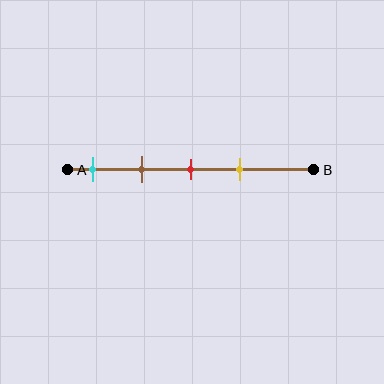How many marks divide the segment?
There are 4 marks dividing the segment.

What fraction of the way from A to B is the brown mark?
The brown mark is approximately 30% (0.3) of the way from A to B.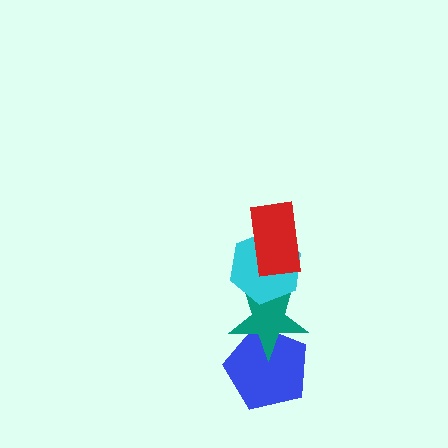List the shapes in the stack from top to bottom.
From top to bottom: the red rectangle, the cyan hexagon, the teal star, the blue pentagon.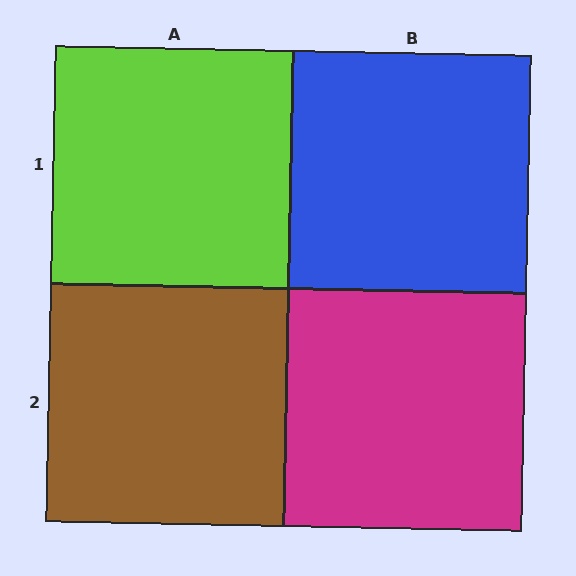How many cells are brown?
1 cell is brown.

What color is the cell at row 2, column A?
Brown.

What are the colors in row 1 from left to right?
Lime, blue.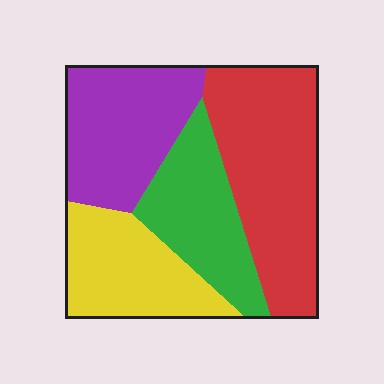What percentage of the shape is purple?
Purple takes up about one quarter (1/4) of the shape.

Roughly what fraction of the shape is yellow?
Yellow takes up about one fifth (1/5) of the shape.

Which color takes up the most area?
Red, at roughly 35%.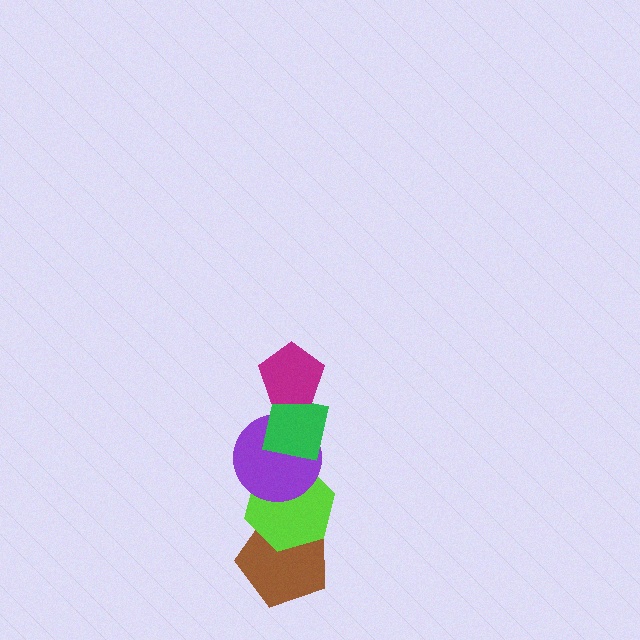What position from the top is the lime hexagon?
The lime hexagon is 4th from the top.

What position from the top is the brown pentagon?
The brown pentagon is 5th from the top.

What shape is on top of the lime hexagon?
The purple circle is on top of the lime hexagon.